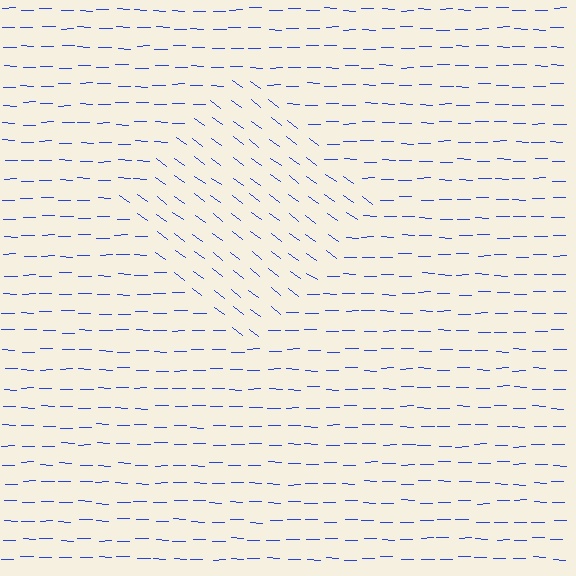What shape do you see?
I see a diamond.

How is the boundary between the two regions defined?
The boundary is defined purely by a change in line orientation (approximately 36 degrees difference). All lines are the same color and thickness.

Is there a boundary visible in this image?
Yes, there is a texture boundary formed by a change in line orientation.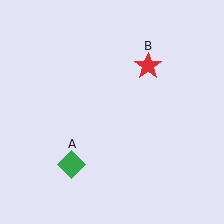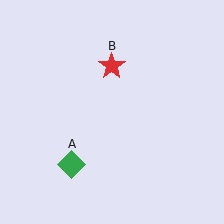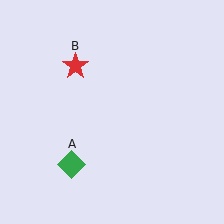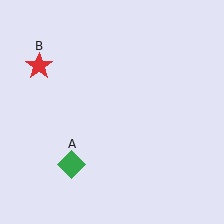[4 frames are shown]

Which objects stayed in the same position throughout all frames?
Green diamond (object A) remained stationary.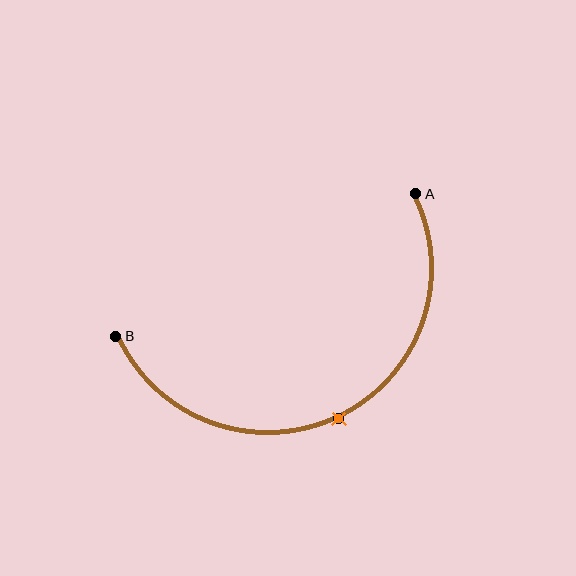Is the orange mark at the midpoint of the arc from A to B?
Yes. The orange mark lies on the arc at equal arc-length from both A and B — it is the arc midpoint.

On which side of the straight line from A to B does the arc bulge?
The arc bulges below the straight line connecting A and B.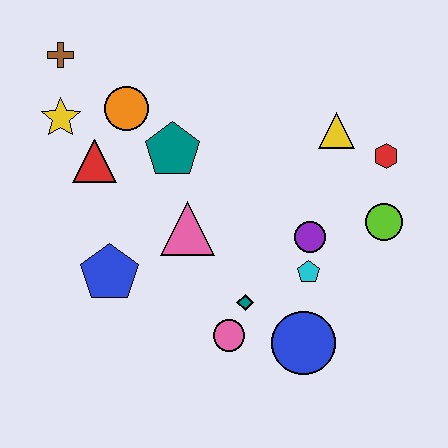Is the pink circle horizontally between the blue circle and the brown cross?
Yes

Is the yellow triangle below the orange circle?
Yes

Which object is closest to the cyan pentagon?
The purple circle is closest to the cyan pentagon.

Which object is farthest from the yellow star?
The lime circle is farthest from the yellow star.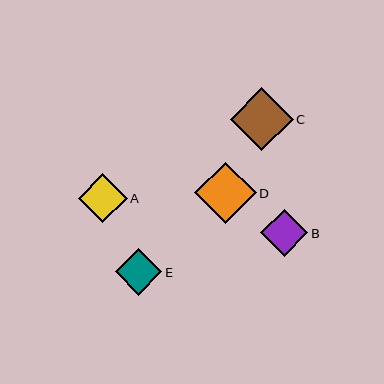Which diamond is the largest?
Diamond C is the largest with a size of approximately 63 pixels.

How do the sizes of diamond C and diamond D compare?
Diamond C and diamond D are approximately the same size.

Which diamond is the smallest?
Diamond E is the smallest with a size of approximately 47 pixels.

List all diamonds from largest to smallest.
From largest to smallest: C, D, A, B, E.